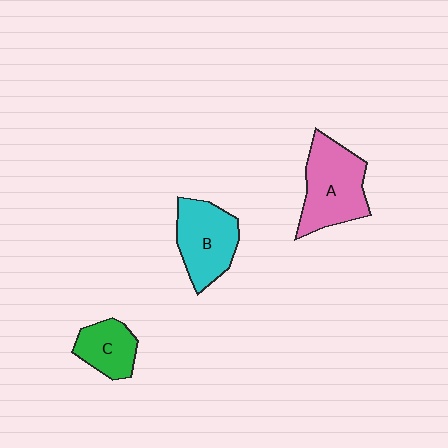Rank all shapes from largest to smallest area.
From largest to smallest: A (pink), B (cyan), C (green).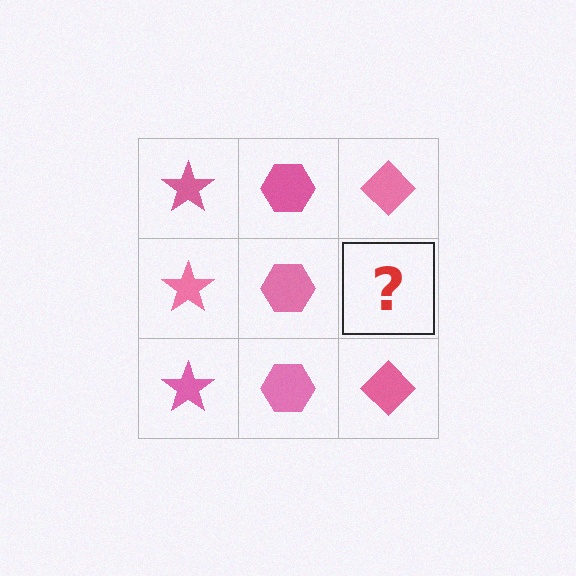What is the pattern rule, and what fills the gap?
The rule is that each column has a consistent shape. The gap should be filled with a pink diamond.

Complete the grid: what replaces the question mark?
The question mark should be replaced with a pink diamond.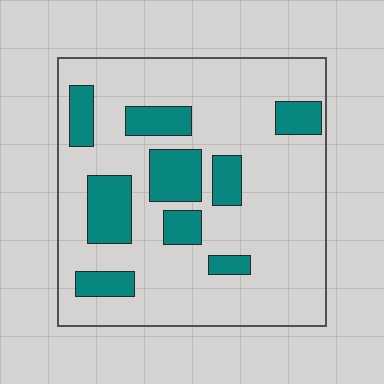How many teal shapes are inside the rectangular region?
9.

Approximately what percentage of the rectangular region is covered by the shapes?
Approximately 20%.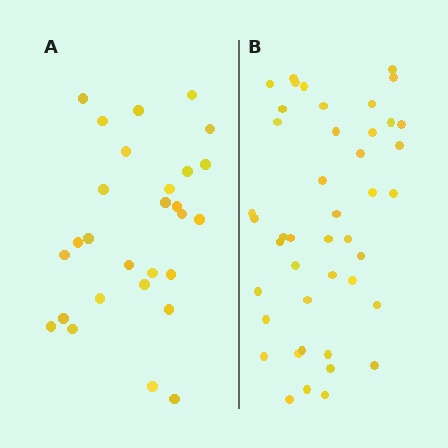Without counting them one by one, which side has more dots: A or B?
Region B (the right region) has more dots.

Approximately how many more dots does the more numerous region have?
Region B has approximately 15 more dots than region A.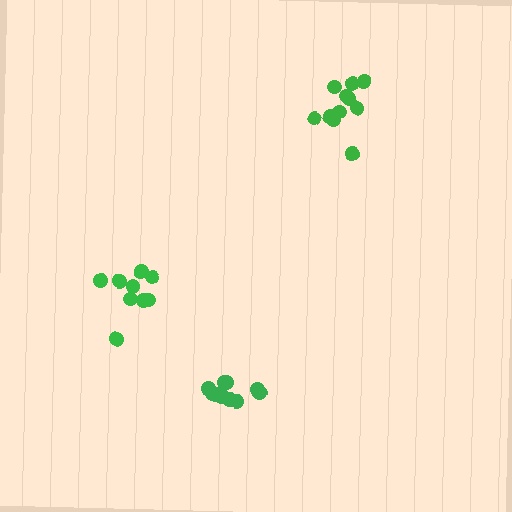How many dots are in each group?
Group 1: 10 dots, Group 2: 11 dots, Group 3: 9 dots (30 total).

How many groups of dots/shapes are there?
There are 3 groups.